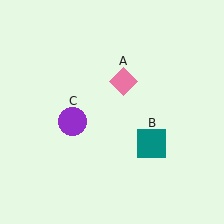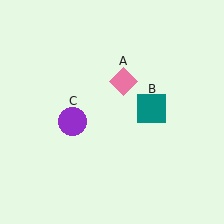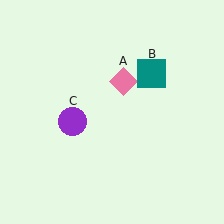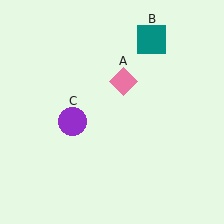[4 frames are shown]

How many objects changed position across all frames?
1 object changed position: teal square (object B).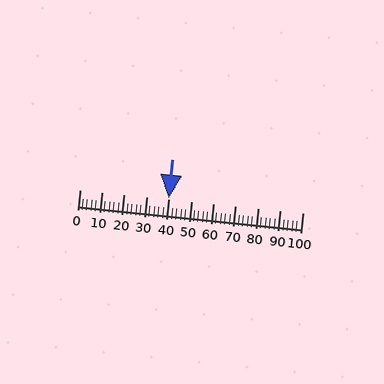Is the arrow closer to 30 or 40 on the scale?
The arrow is closer to 40.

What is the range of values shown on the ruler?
The ruler shows values from 0 to 100.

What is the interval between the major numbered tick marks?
The major tick marks are spaced 10 units apart.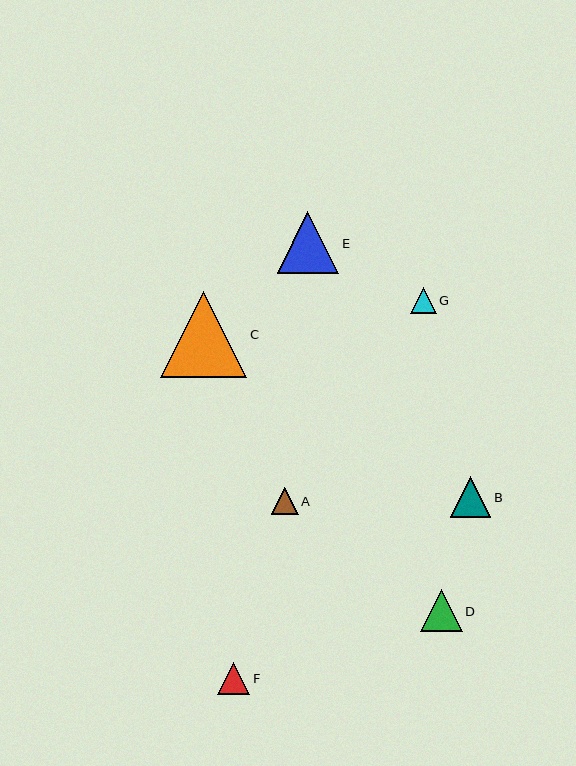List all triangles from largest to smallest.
From largest to smallest: C, E, D, B, F, A, G.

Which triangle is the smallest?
Triangle G is the smallest with a size of approximately 26 pixels.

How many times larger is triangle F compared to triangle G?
Triangle F is approximately 1.2 times the size of triangle G.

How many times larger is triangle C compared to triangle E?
Triangle C is approximately 1.4 times the size of triangle E.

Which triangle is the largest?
Triangle C is the largest with a size of approximately 86 pixels.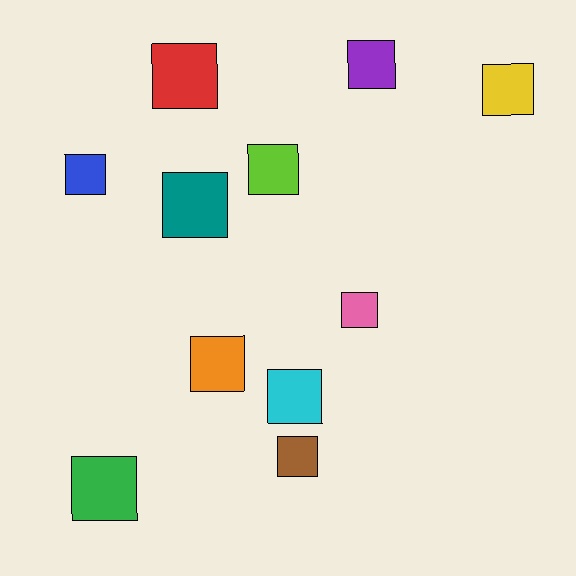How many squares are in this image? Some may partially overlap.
There are 11 squares.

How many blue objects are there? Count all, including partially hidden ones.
There is 1 blue object.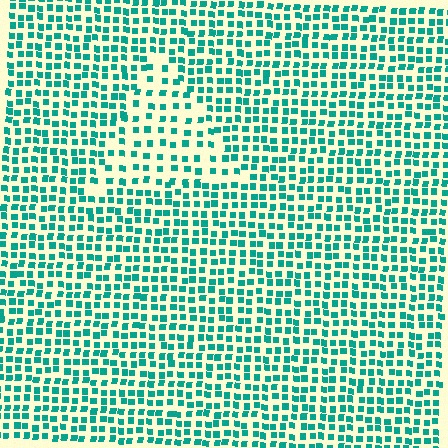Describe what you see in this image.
The image contains small teal elements arranged at two different densities. A triangle-shaped region is visible where the elements are less densely packed than the surrounding area.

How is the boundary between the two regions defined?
The boundary is defined by a change in element density (approximately 1.8x ratio). All elements are the same color, size, and shape.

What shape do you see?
I see a triangle.